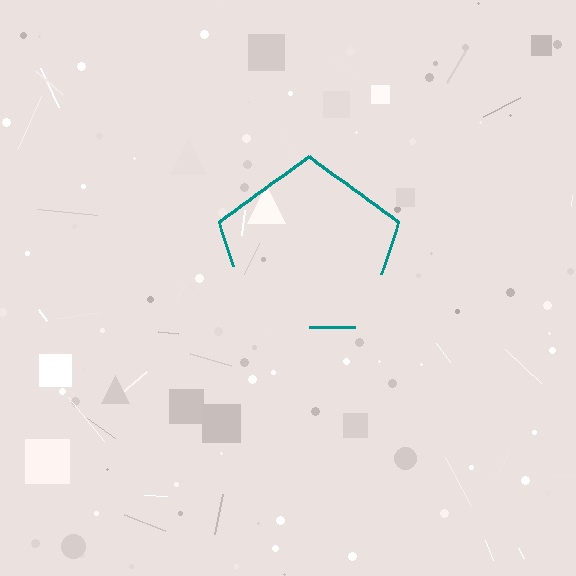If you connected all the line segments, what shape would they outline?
They would outline a pentagon.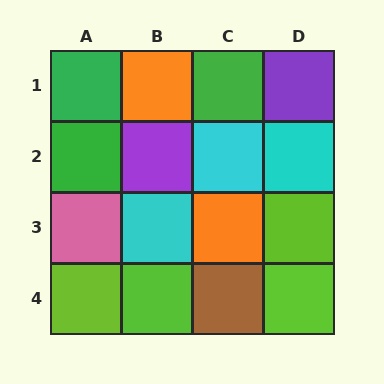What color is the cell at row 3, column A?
Pink.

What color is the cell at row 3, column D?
Lime.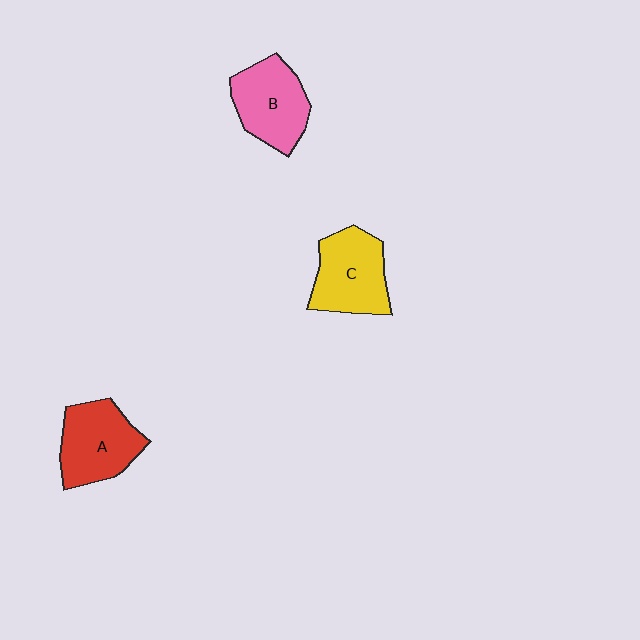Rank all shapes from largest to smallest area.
From largest to smallest: C (yellow), A (red), B (pink).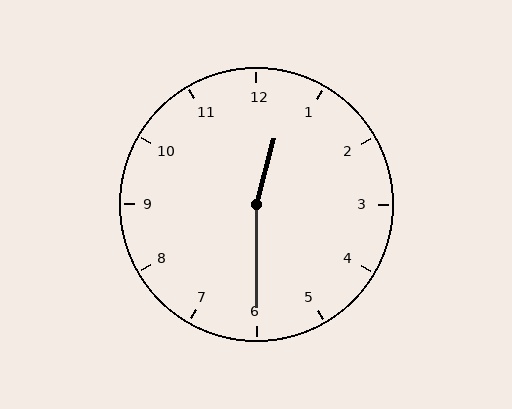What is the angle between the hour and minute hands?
Approximately 165 degrees.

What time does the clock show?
12:30.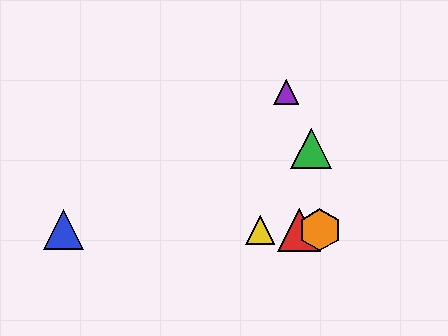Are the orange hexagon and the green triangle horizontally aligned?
No, the orange hexagon is at y≈230 and the green triangle is at y≈148.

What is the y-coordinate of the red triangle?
The red triangle is at y≈230.